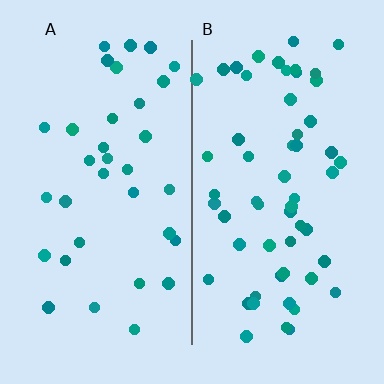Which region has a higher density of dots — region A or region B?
B (the right).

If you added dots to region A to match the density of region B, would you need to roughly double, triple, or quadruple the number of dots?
Approximately double.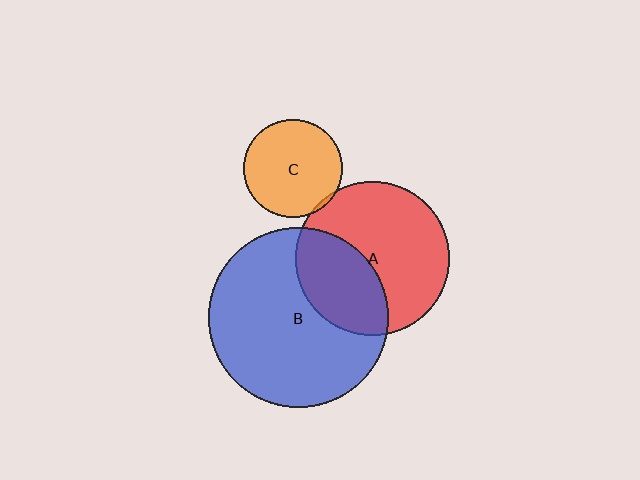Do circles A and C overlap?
Yes.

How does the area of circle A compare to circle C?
Approximately 2.4 times.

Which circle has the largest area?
Circle B (blue).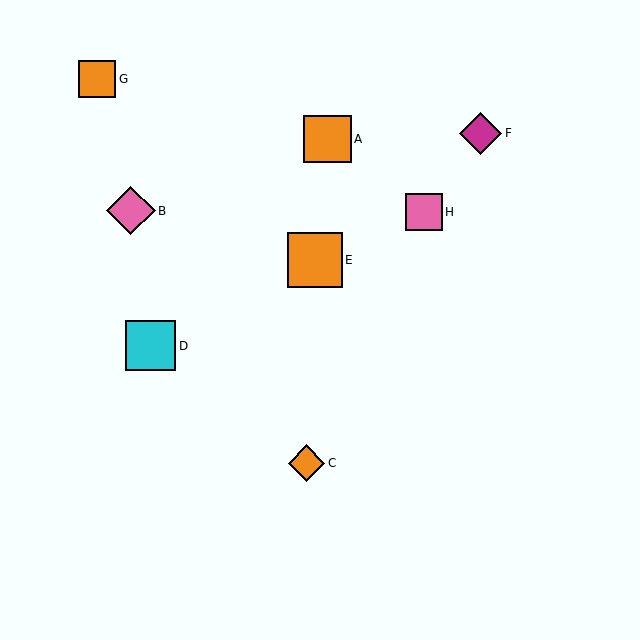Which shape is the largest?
The orange square (labeled E) is the largest.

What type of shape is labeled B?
Shape B is a pink diamond.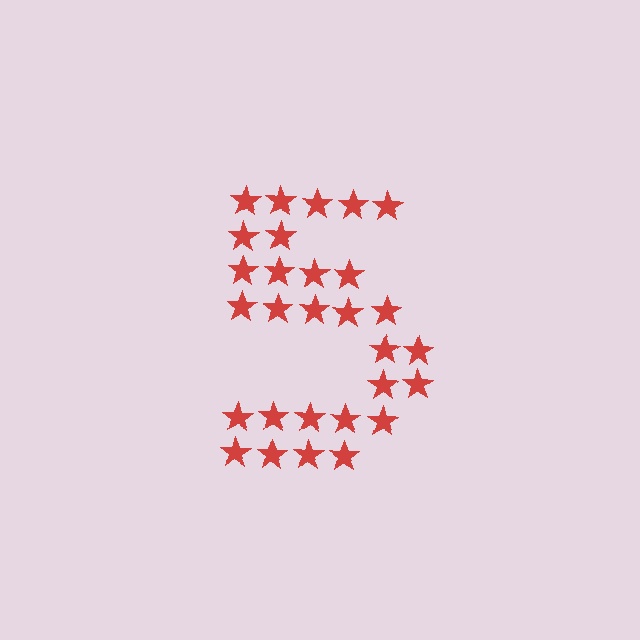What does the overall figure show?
The overall figure shows the digit 5.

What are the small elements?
The small elements are stars.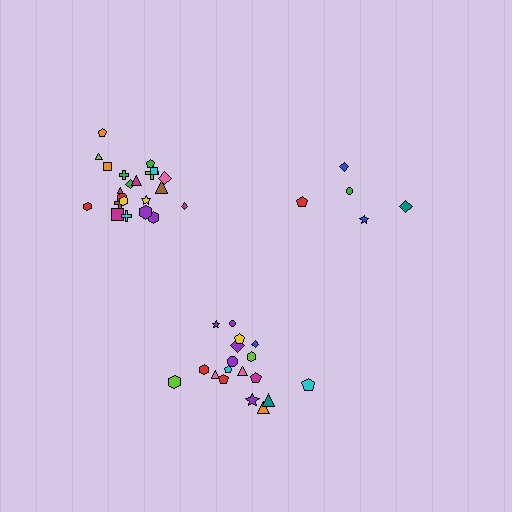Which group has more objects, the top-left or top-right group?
The top-left group.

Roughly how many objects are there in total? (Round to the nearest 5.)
Roughly 45 objects in total.